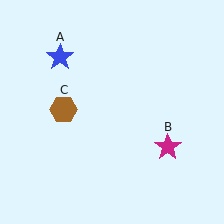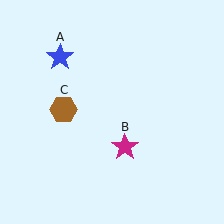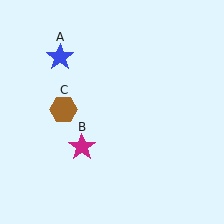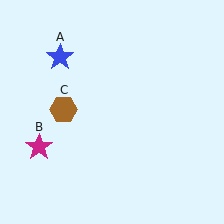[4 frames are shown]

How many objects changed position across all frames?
1 object changed position: magenta star (object B).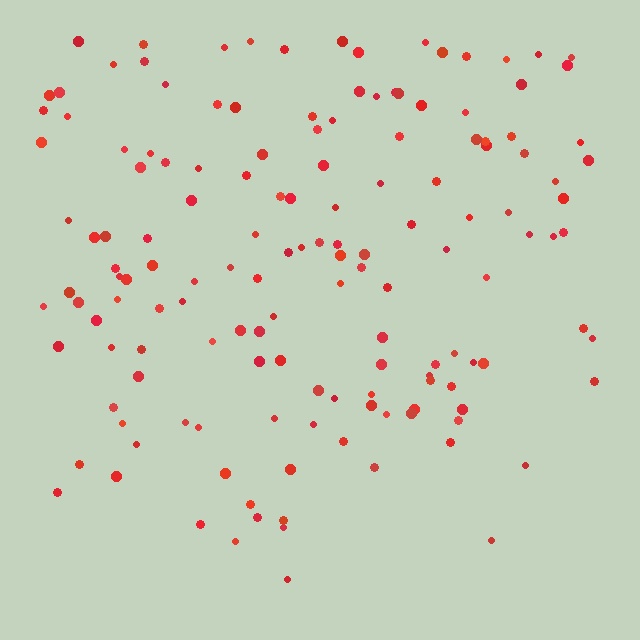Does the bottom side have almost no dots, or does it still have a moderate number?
Still a moderate number, just noticeably fewer than the top.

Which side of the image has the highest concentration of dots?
The top.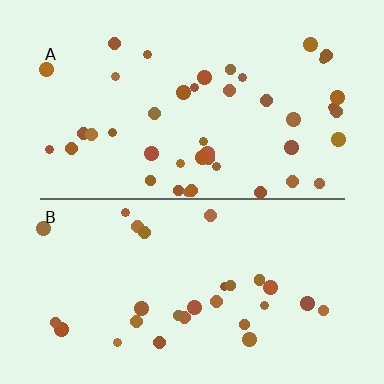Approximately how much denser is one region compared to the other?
Approximately 1.5× — region A over region B.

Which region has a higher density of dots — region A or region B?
A (the top).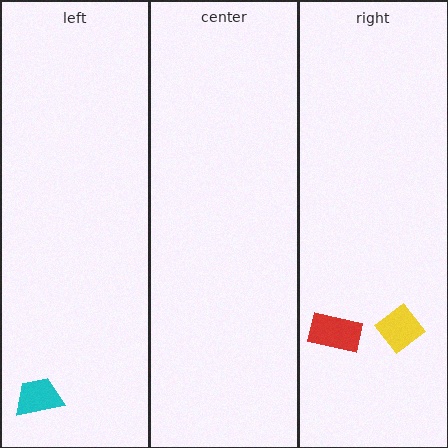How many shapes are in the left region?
1.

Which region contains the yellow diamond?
The right region.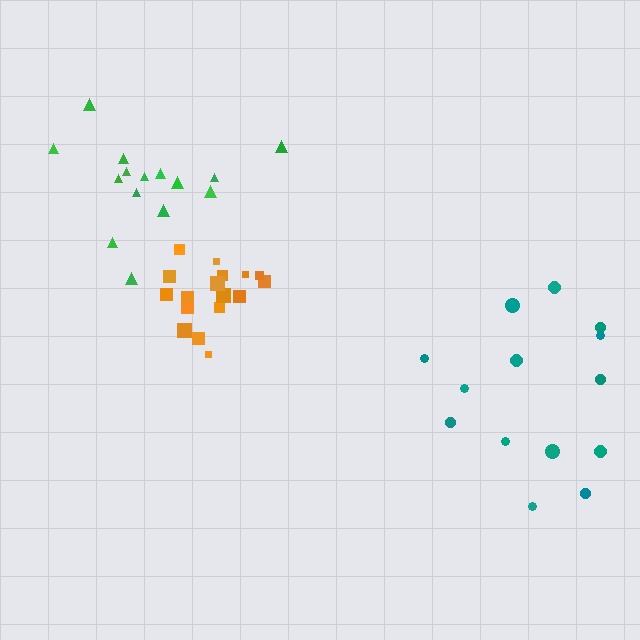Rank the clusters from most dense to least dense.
orange, teal, green.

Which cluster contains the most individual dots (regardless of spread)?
Orange (17).